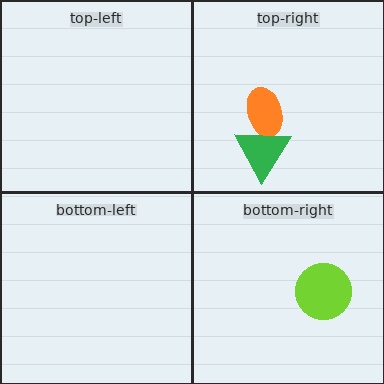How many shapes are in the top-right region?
2.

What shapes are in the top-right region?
The orange ellipse, the green triangle.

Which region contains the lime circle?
The bottom-right region.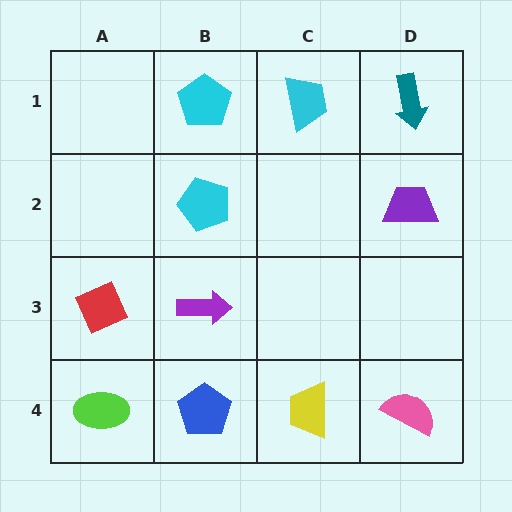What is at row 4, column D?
A pink semicircle.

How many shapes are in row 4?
4 shapes.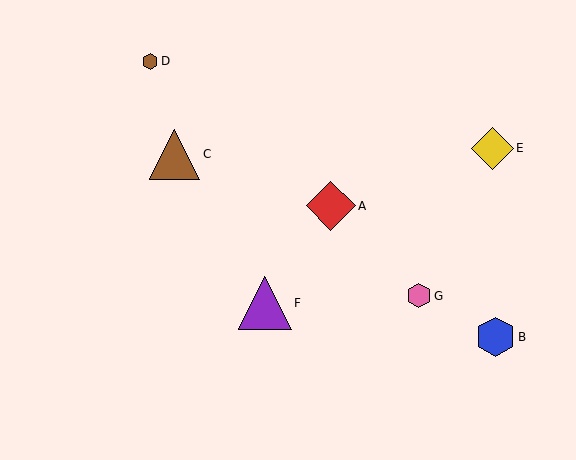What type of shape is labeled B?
Shape B is a blue hexagon.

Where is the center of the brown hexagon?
The center of the brown hexagon is at (150, 61).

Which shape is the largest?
The purple triangle (labeled F) is the largest.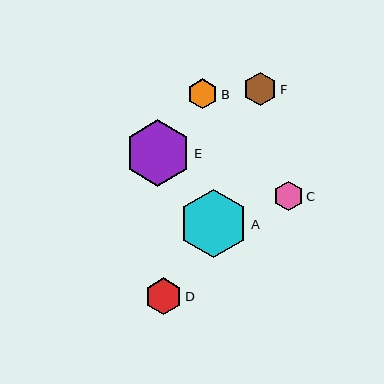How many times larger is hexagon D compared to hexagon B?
Hexagon D is approximately 1.2 times the size of hexagon B.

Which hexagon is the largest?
Hexagon A is the largest with a size of approximately 68 pixels.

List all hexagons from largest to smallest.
From largest to smallest: A, E, D, F, B, C.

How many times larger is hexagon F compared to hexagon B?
Hexagon F is approximately 1.1 times the size of hexagon B.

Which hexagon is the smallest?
Hexagon C is the smallest with a size of approximately 29 pixels.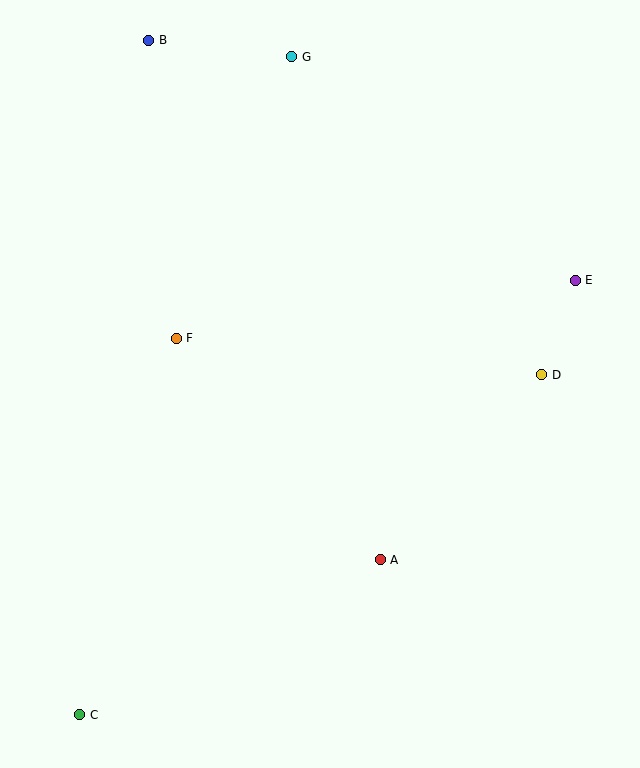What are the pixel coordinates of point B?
Point B is at (149, 40).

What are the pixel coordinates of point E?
Point E is at (575, 280).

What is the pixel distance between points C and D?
The distance between C and D is 574 pixels.